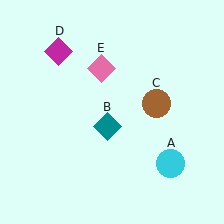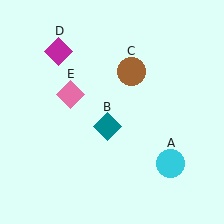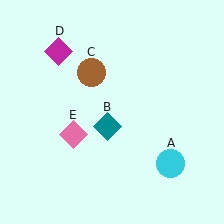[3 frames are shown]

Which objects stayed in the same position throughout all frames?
Cyan circle (object A) and teal diamond (object B) and magenta diamond (object D) remained stationary.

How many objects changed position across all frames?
2 objects changed position: brown circle (object C), pink diamond (object E).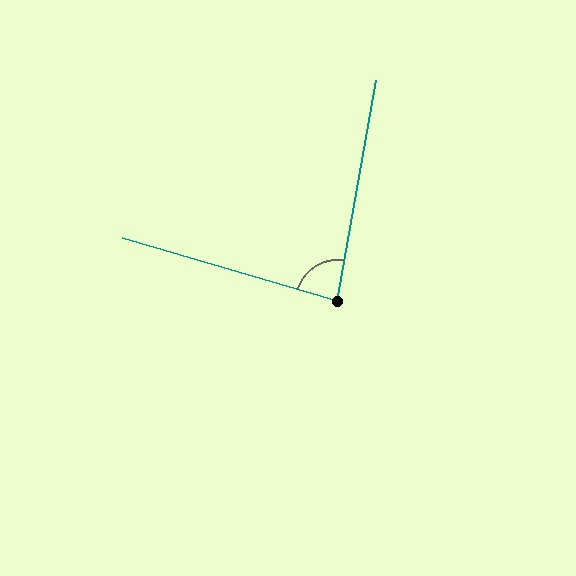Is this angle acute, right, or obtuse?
It is acute.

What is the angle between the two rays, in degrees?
Approximately 84 degrees.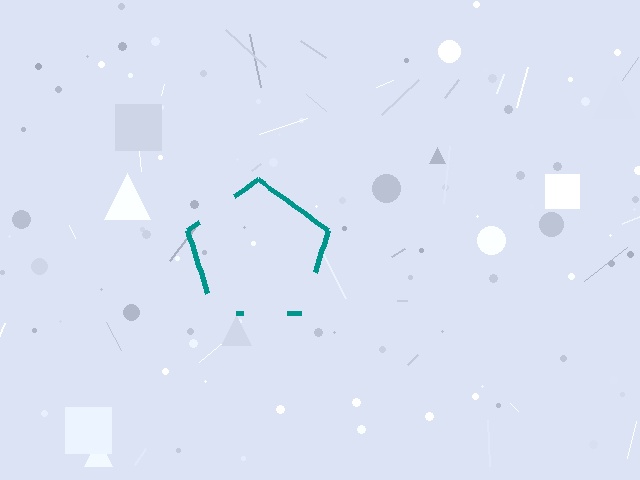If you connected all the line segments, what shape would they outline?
They would outline a pentagon.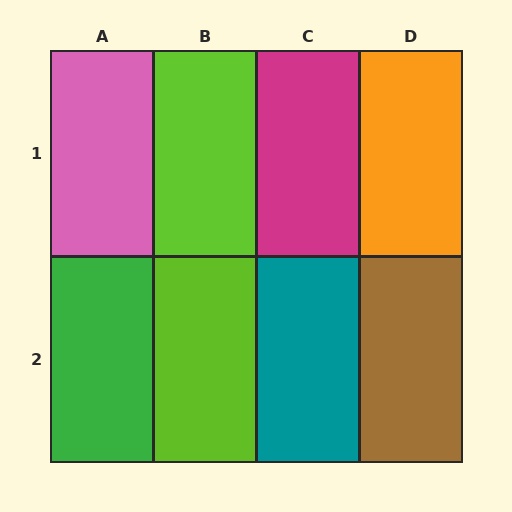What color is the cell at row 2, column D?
Brown.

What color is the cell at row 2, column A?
Green.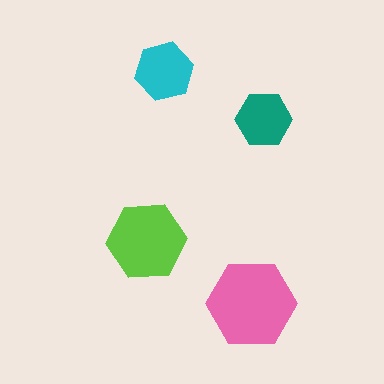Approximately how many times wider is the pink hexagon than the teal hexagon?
About 1.5 times wider.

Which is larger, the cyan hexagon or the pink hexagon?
The pink one.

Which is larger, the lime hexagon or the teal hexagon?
The lime one.